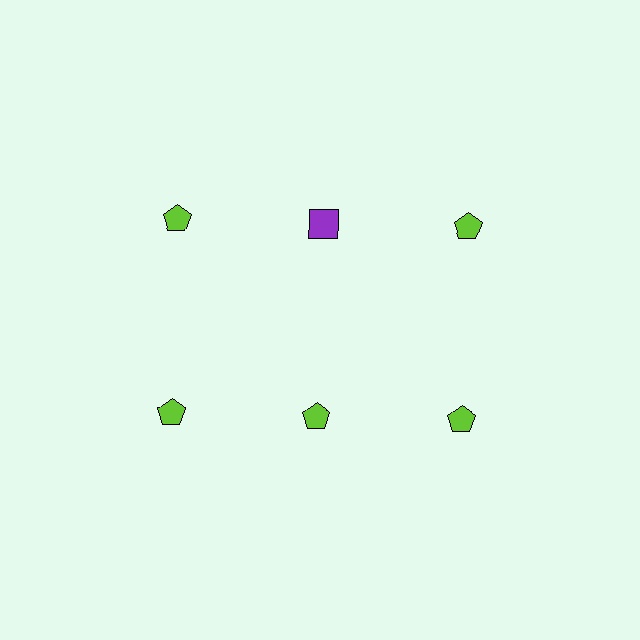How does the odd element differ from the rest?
It differs in both color (purple instead of lime) and shape (square instead of pentagon).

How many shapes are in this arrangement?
There are 6 shapes arranged in a grid pattern.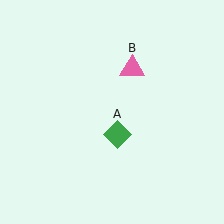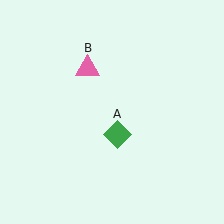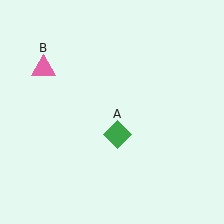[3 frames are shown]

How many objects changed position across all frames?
1 object changed position: pink triangle (object B).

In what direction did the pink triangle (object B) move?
The pink triangle (object B) moved left.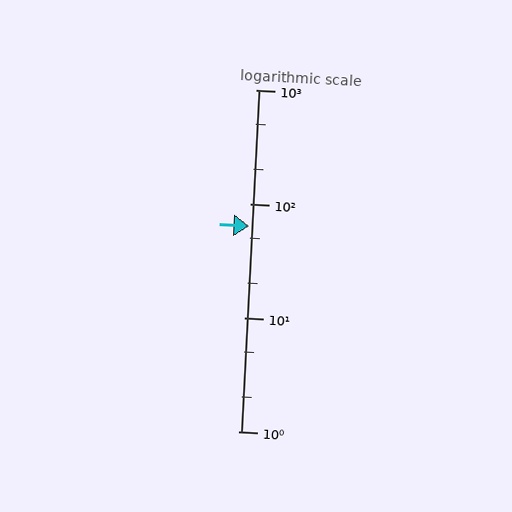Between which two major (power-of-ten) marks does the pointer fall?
The pointer is between 10 and 100.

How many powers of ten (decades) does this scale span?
The scale spans 3 decades, from 1 to 1000.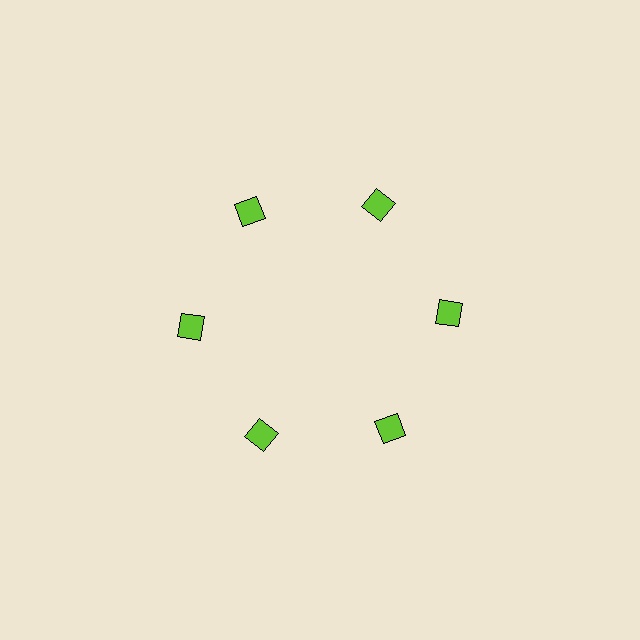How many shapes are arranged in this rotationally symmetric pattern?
There are 6 shapes, arranged in 6 groups of 1.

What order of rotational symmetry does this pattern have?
This pattern has 6-fold rotational symmetry.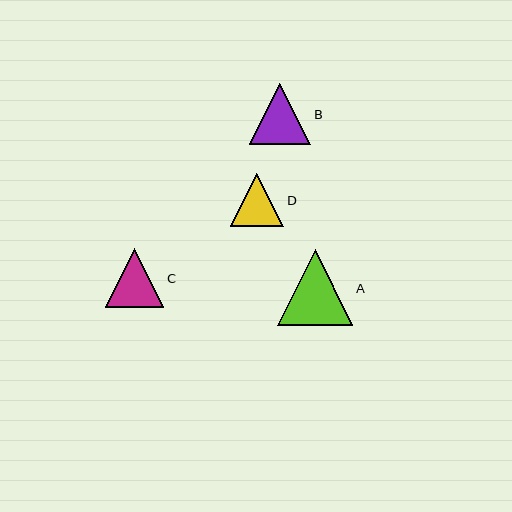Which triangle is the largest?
Triangle A is the largest with a size of approximately 75 pixels.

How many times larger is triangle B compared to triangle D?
Triangle B is approximately 1.2 times the size of triangle D.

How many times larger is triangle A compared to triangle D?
Triangle A is approximately 1.4 times the size of triangle D.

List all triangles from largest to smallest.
From largest to smallest: A, B, C, D.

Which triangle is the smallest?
Triangle D is the smallest with a size of approximately 53 pixels.